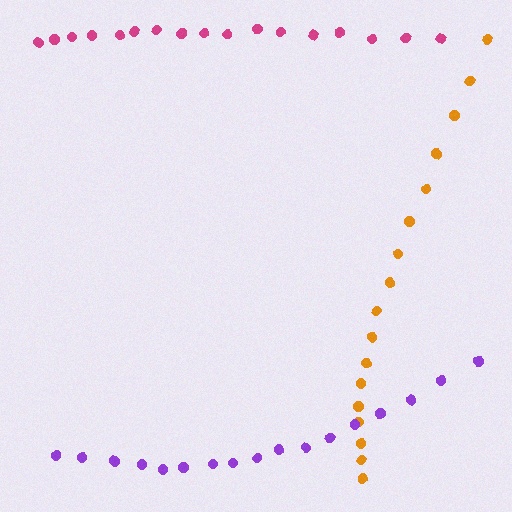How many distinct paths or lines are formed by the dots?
There are 3 distinct paths.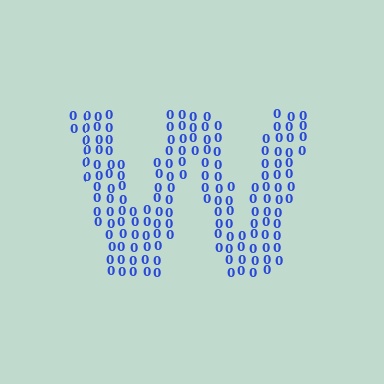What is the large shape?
The large shape is the letter W.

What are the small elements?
The small elements are digit 0's.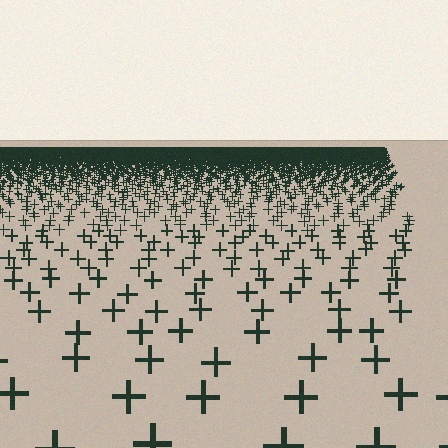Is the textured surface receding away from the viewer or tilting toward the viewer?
The surface is receding away from the viewer. Texture elements get smaller and denser toward the top.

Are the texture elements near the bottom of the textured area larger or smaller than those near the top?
Larger. Near the bottom, elements are closer to the viewer and appear at a bigger on-screen size.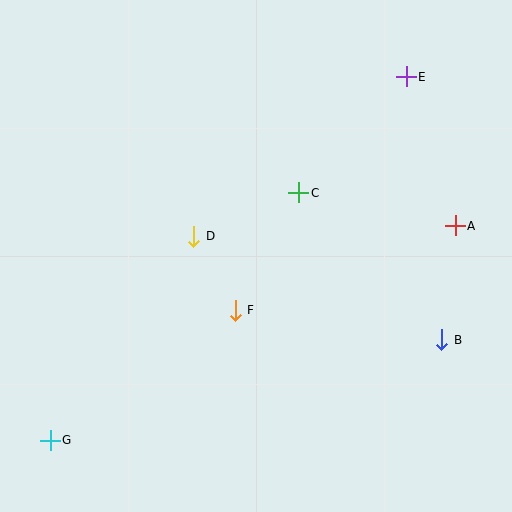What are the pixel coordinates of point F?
Point F is at (235, 310).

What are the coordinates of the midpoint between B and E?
The midpoint between B and E is at (424, 208).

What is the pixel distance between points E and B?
The distance between E and B is 265 pixels.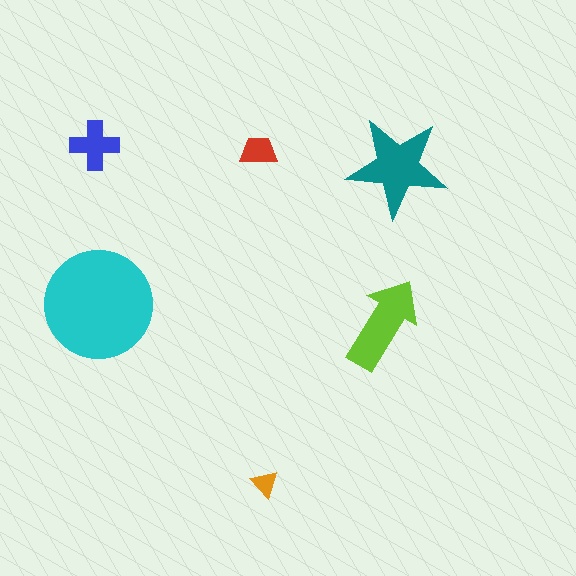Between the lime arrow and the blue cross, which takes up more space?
The lime arrow.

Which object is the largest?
The cyan circle.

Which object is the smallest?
The orange triangle.